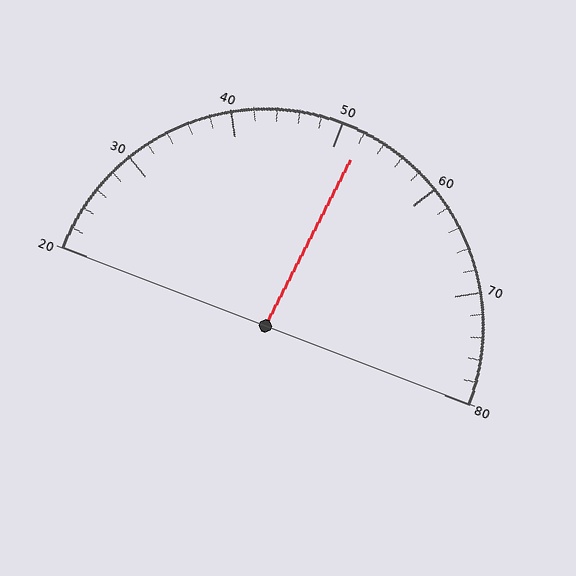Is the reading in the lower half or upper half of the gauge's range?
The reading is in the upper half of the range (20 to 80).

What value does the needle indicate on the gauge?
The needle indicates approximately 52.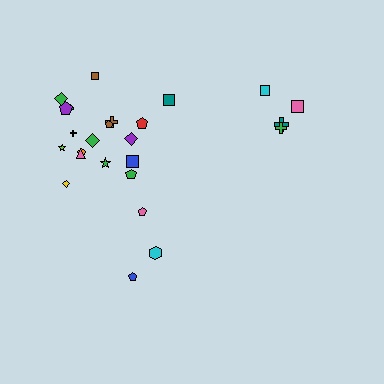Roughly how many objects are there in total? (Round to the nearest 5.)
Roughly 25 objects in total.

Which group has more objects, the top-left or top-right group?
The top-left group.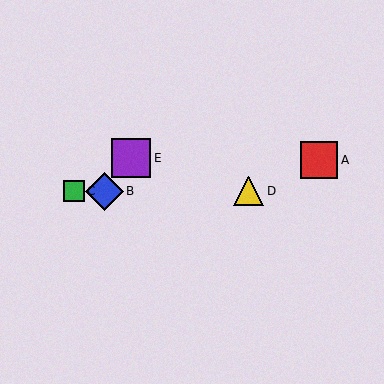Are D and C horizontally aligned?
Yes, both are at y≈191.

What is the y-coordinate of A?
Object A is at y≈160.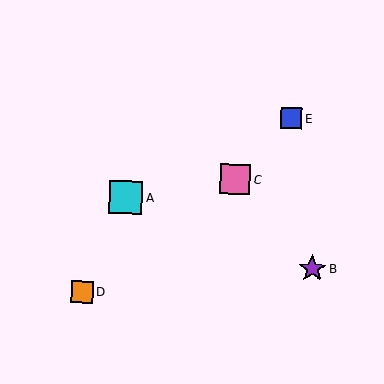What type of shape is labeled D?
Shape D is an orange square.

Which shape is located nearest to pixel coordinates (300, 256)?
The purple star (labeled B) at (312, 268) is nearest to that location.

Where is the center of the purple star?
The center of the purple star is at (312, 268).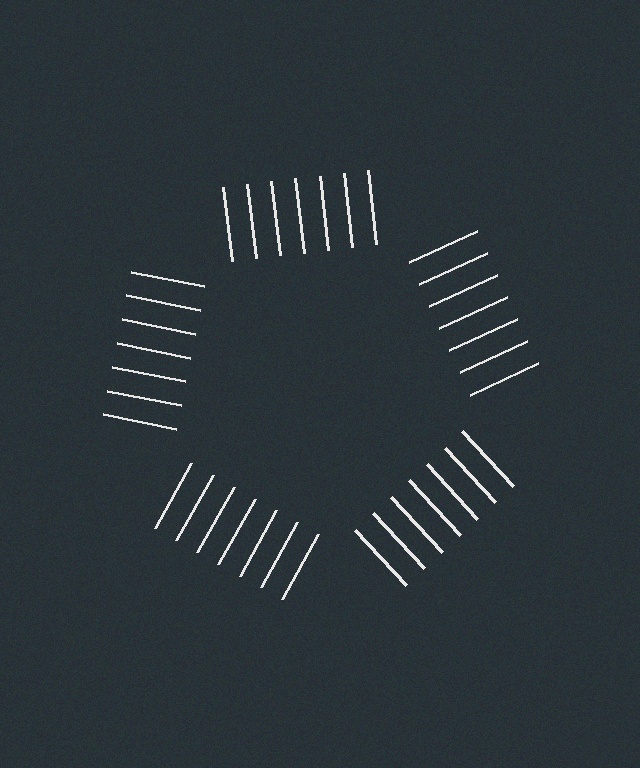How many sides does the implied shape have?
5 sides — the line-ends trace a pentagon.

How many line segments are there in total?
35 — 7 along each of the 5 edges.